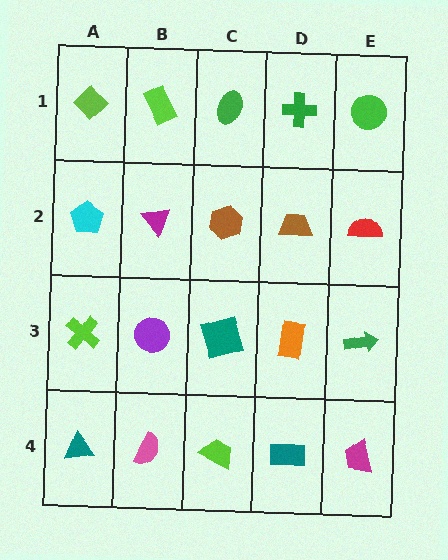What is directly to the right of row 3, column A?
A purple circle.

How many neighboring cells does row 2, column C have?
4.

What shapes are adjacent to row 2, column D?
A green cross (row 1, column D), an orange rectangle (row 3, column D), a brown hexagon (row 2, column C), a red semicircle (row 2, column E).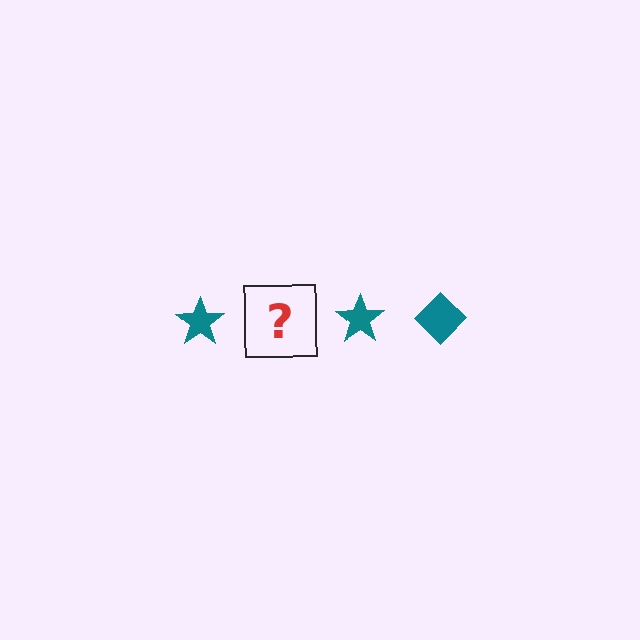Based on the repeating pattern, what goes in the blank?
The blank should be a teal diamond.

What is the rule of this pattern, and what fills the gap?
The rule is that the pattern cycles through star, diamond shapes in teal. The gap should be filled with a teal diamond.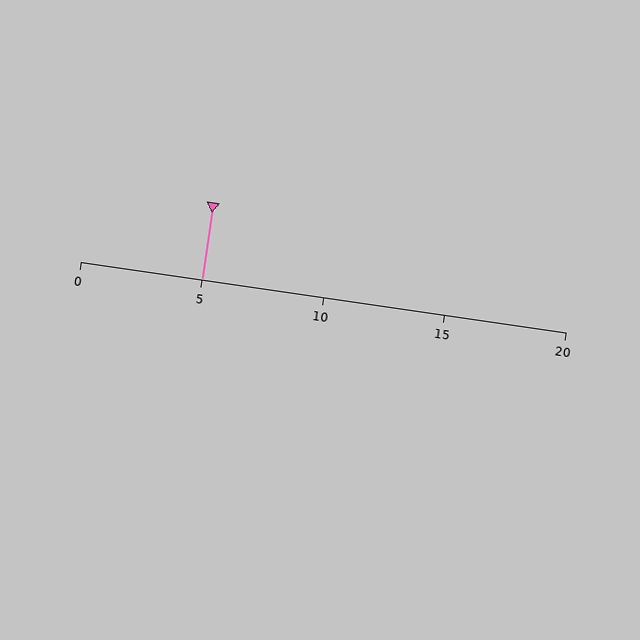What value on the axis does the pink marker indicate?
The marker indicates approximately 5.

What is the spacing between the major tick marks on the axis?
The major ticks are spaced 5 apart.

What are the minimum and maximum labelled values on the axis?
The axis runs from 0 to 20.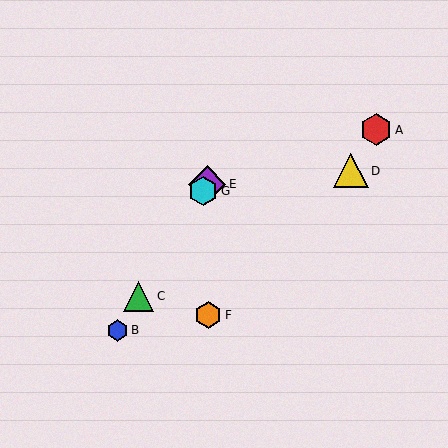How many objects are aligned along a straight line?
4 objects (B, C, E, G) are aligned along a straight line.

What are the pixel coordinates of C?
Object C is at (139, 296).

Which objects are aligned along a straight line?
Objects B, C, E, G are aligned along a straight line.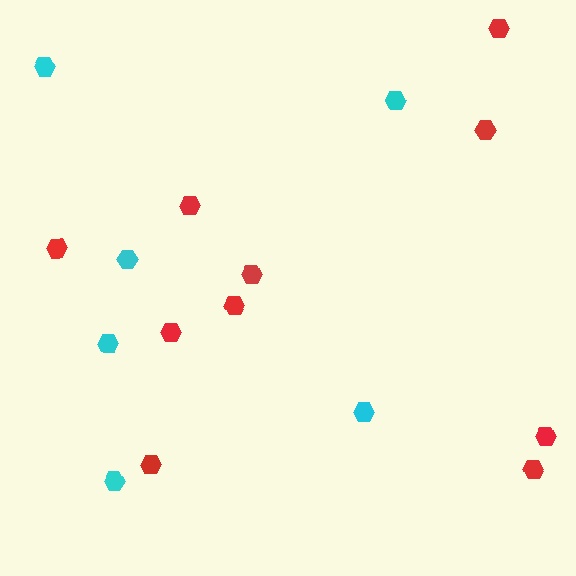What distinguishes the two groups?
There are 2 groups: one group of cyan hexagons (6) and one group of red hexagons (10).